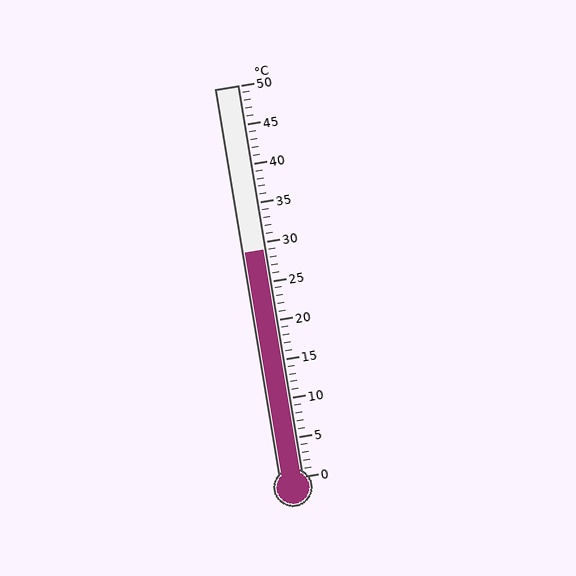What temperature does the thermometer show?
The thermometer shows approximately 29°C.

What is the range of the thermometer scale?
The thermometer scale ranges from 0°C to 50°C.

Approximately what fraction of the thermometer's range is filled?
The thermometer is filled to approximately 60% of its range.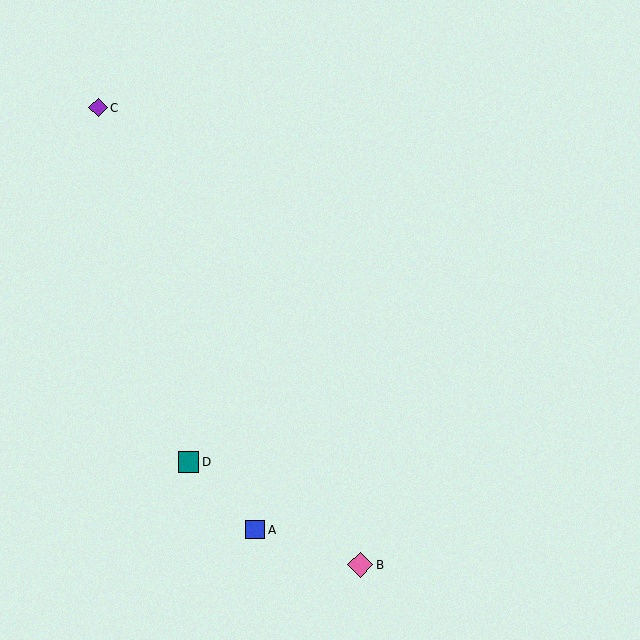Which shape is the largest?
The pink diamond (labeled B) is the largest.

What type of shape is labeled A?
Shape A is a blue square.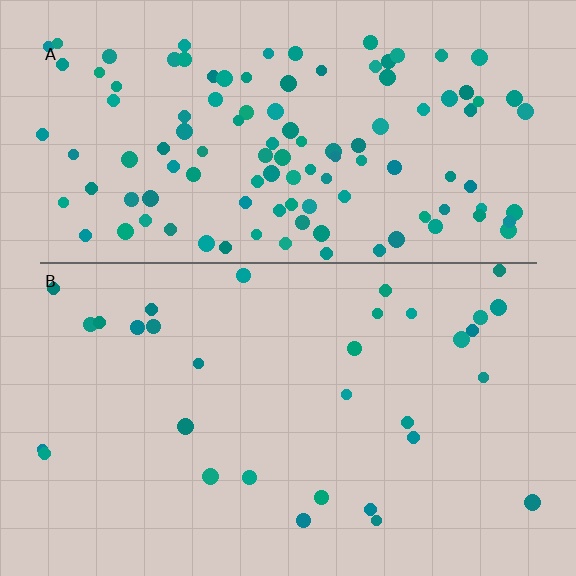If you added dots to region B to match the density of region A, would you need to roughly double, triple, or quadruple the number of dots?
Approximately quadruple.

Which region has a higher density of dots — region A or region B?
A (the top).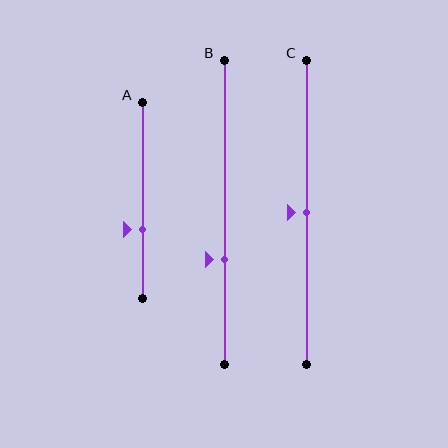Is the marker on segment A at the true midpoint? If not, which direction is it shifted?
No, the marker on segment A is shifted downward by about 15% of the segment length.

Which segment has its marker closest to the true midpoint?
Segment C has its marker closest to the true midpoint.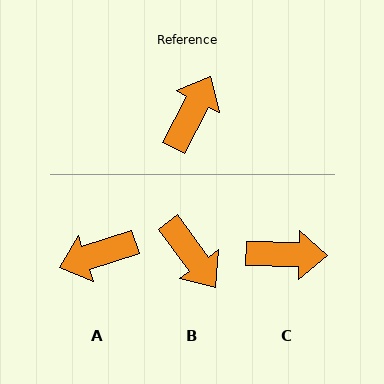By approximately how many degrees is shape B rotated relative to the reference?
Approximately 116 degrees clockwise.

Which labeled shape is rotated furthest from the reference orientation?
A, about 136 degrees away.